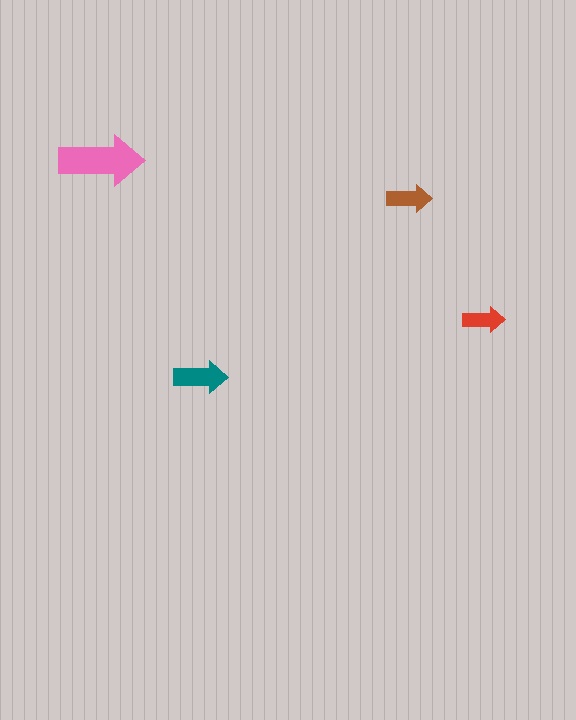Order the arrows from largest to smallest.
the pink one, the teal one, the brown one, the red one.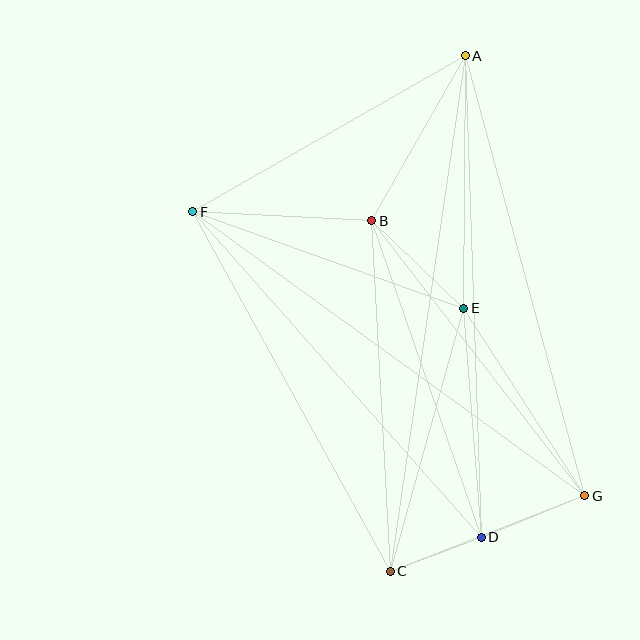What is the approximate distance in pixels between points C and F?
The distance between C and F is approximately 410 pixels.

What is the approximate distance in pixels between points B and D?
The distance between B and D is approximately 335 pixels.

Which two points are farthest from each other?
Points A and C are farthest from each other.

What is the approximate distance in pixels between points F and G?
The distance between F and G is approximately 484 pixels.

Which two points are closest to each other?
Points C and D are closest to each other.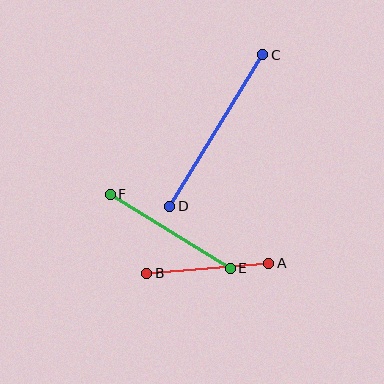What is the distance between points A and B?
The distance is approximately 122 pixels.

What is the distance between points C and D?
The distance is approximately 178 pixels.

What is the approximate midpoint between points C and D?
The midpoint is at approximately (216, 131) pixels.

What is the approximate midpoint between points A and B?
The midpoint is at approximately (208, 268) pixels.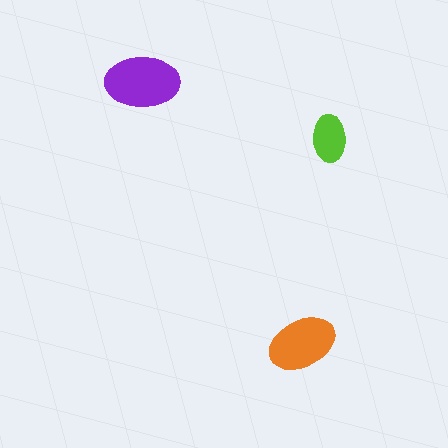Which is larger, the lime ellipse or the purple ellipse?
The purple one.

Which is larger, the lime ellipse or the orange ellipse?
The orange one.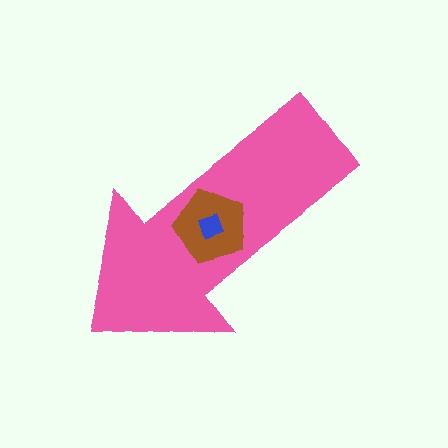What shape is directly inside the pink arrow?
The brown pentagon.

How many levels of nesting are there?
3.